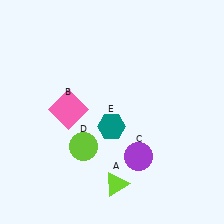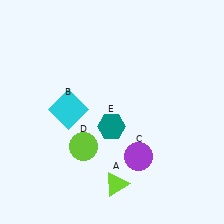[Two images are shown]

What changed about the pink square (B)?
In Image 1, B is pink. In Image 2, it changed to cyan.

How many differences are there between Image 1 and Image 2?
There is 1 difference between the two images.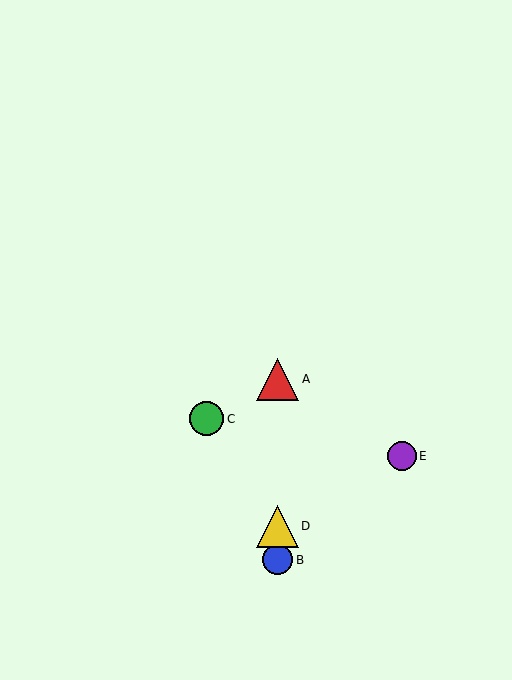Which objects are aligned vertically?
Objects A, B, D are aligned vertically.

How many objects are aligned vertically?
3 objects (A, B, D) are aligned vertically.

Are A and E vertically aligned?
No, A is at x≈277 and E is at x≈402.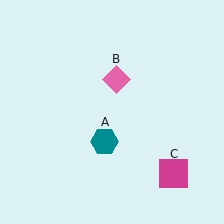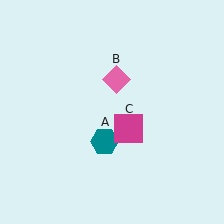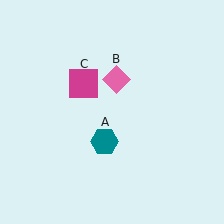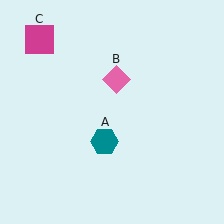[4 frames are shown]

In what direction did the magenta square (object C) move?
The magenta square (object C) moved up and to the left.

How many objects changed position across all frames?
1 object changed position: magenta square (object C).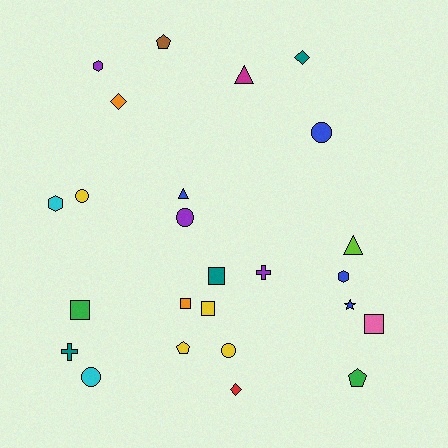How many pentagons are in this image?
There are 3 pentagons.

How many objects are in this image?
There are 25 objects.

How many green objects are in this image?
There are 2 green objects.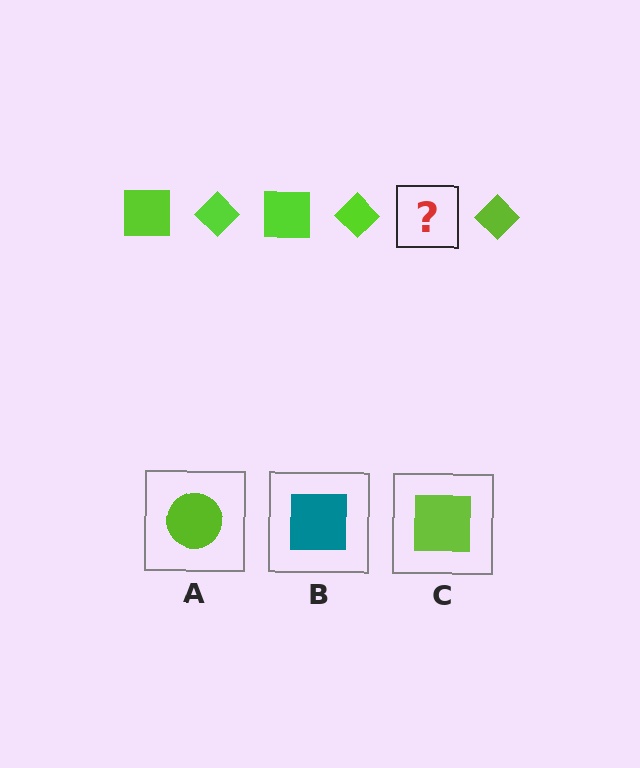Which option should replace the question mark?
Option C.